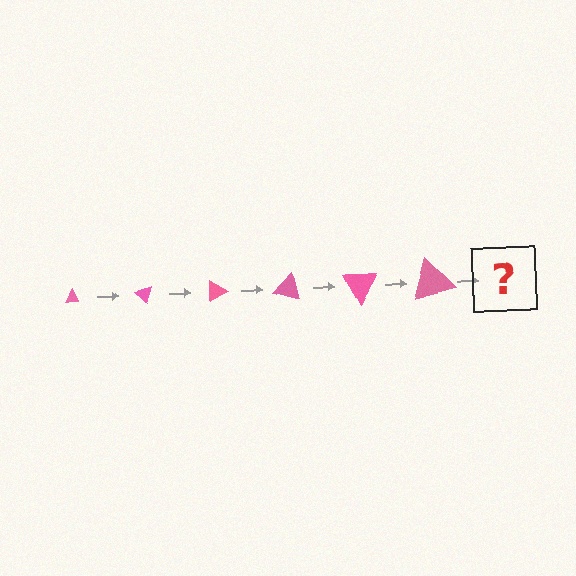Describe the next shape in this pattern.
It should be a triangle, larger than the previous one and rotated 270 degrees from the start.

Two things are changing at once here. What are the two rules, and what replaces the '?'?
The two rules are that the triangle grows larger each step and it rotates 45 degrees each step. The '?' should be a triangle, larger than the previous one and rotated 270 degrees from the start.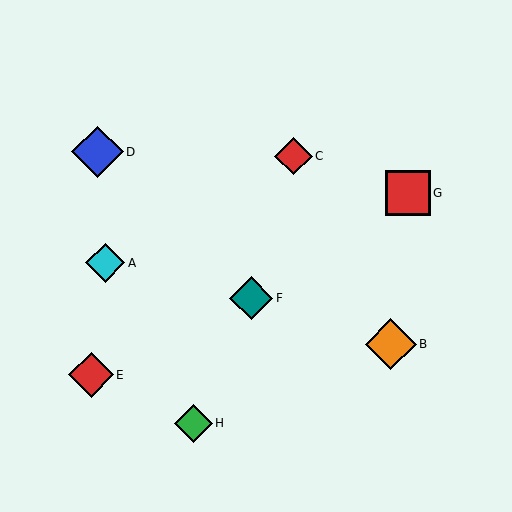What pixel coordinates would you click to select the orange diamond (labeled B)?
Click at (391, 344) to select the orange diamond B.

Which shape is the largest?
The blue diamond (labeled D) is the largest.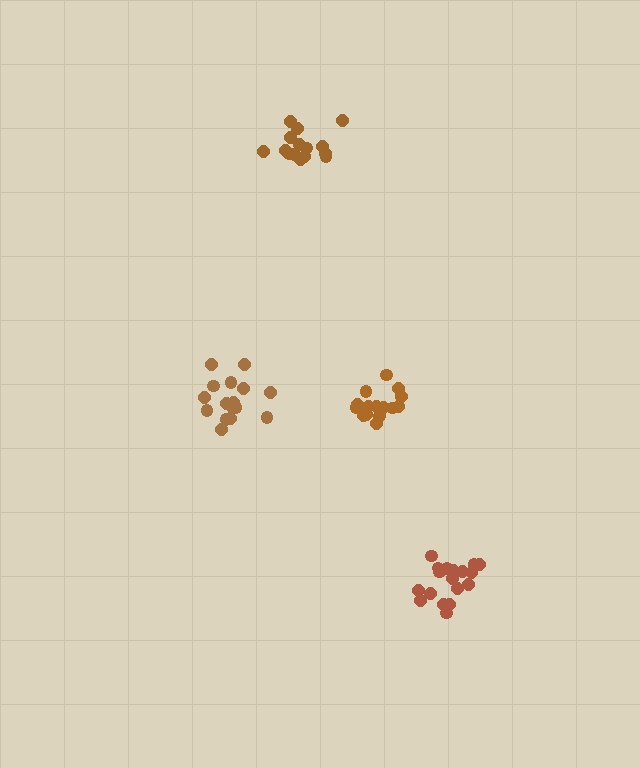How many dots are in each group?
Group 1: 16 dots, Group 2: 18 dots, Group 3: 15 dots, Group 4: 15 dots (64 total).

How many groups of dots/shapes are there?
There are 4 groups.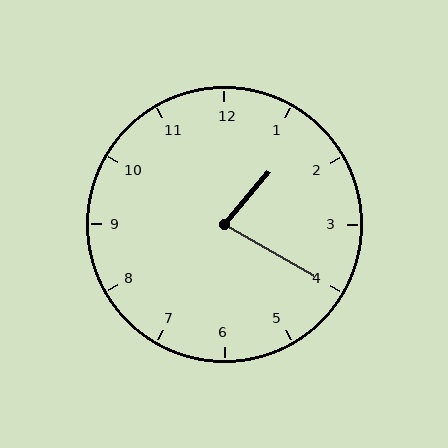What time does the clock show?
1:20.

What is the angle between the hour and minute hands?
Approximately 80 degrees.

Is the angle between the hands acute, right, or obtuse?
It is acute.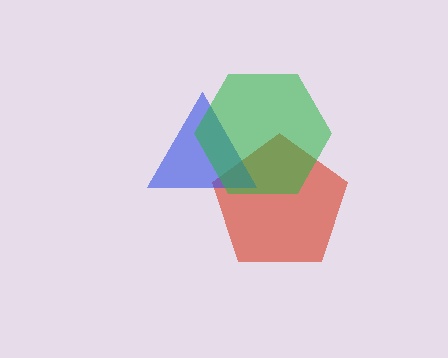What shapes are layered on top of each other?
The layered shapes are: a red pentagon, a blue triangle, a green hexagon.